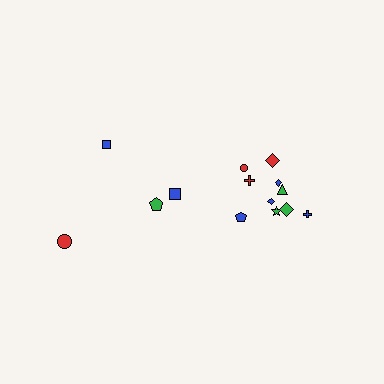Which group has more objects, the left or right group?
The right group.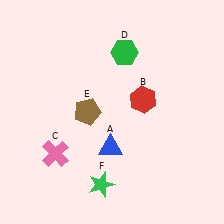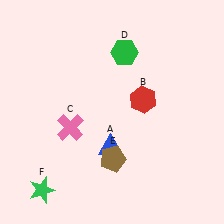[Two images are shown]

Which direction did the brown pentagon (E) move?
The brown pentagon (E) moved down.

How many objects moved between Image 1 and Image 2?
3 objects moved between the two images.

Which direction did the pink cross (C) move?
The pink cross (C) moved up.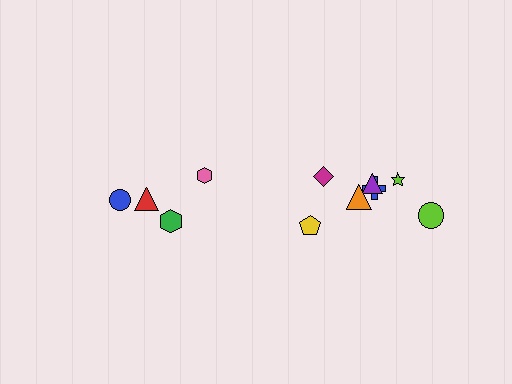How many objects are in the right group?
There are 7 objects.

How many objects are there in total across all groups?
There are 11 objects.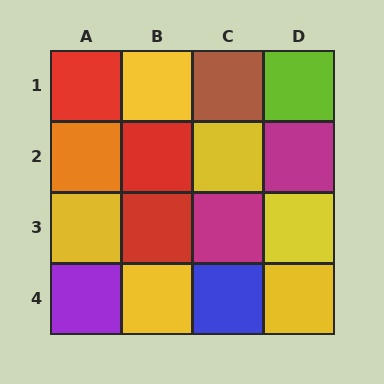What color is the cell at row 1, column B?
Yellow.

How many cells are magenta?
2 cells are magenta.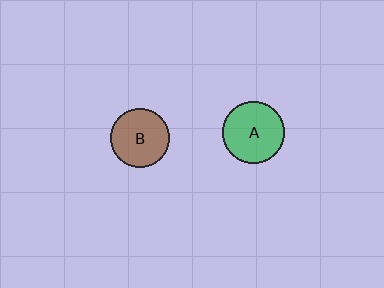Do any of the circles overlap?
No, none of the circles overlap.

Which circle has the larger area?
Circle A (green).